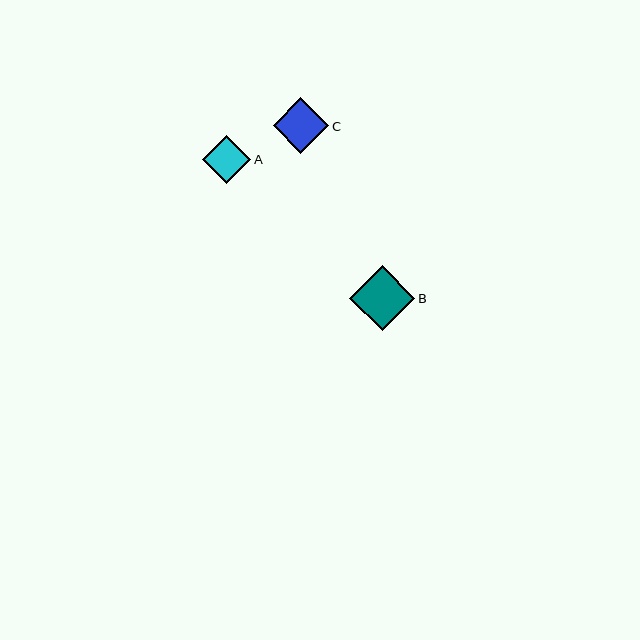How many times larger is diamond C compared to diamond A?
Diamond C is approximately 1.2 times the size of diamond A.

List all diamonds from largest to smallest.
From largest to smallest: B, C, A.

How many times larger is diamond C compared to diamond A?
Diamond C is approximately 1.2 times the size of diamond A.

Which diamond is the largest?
Diamond B is the largest with a size of approximately 65 pixels.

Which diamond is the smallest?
Diamond A is the smallest with a size of approximately 48 pixels.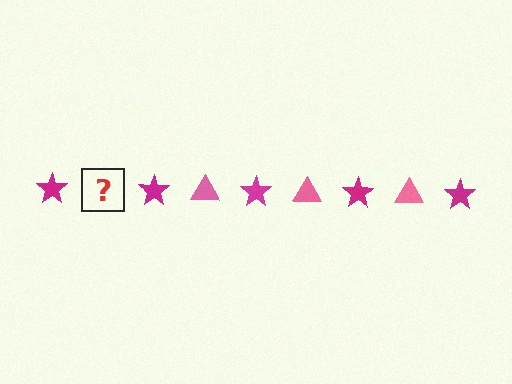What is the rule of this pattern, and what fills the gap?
The rule is that the pattern alternates between magenta star and pink triangle. The gap should be filled with a pink triangle.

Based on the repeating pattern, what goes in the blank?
The blank should be a pink triangle.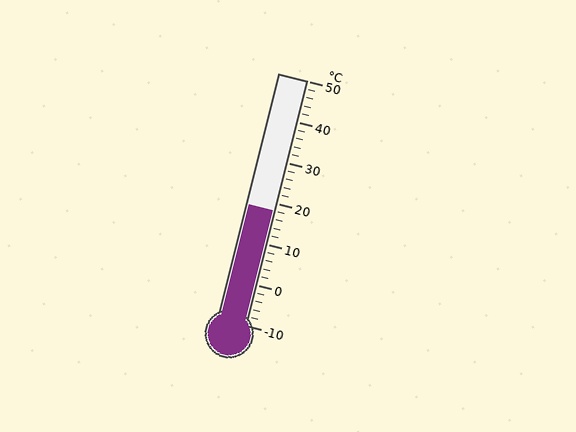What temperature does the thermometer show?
The thermometer shows approximately 18°C.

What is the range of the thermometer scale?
The thermometer scale ranges from -10°C to 50°C.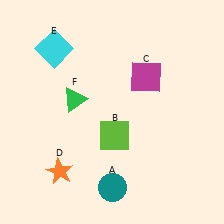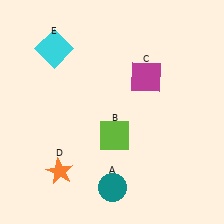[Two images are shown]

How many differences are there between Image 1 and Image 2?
There is 1 difference between the two images.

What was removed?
The green triangle (F) was removed in Image 2.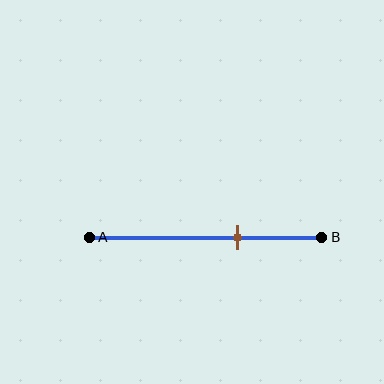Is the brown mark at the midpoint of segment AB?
No, the mark is at about 65% from A, not at the 50% midpoint.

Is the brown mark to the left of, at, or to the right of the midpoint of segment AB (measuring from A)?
The brown mark is to the right of the midpoint of segment AB.